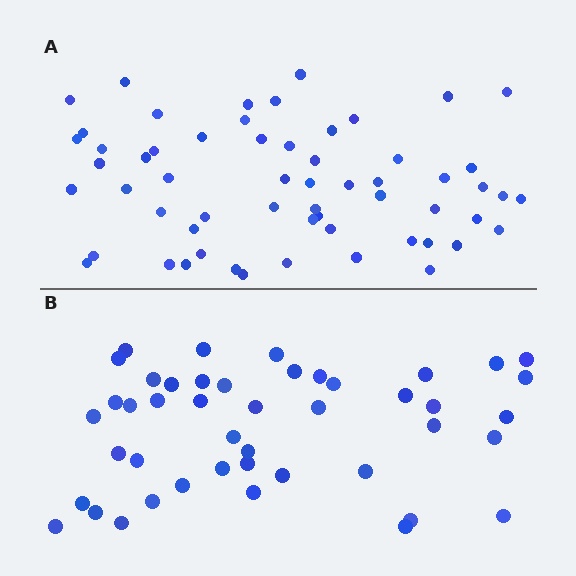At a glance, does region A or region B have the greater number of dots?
Region A (the top region) has more dots.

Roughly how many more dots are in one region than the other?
Region A has approximately 15 more dots than region B.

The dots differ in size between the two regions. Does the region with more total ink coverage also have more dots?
No. Region B has more total ink coverage because its dots are larger, but region A actually contains more individual dots. Total area can be misleading — the number of items is what matters here.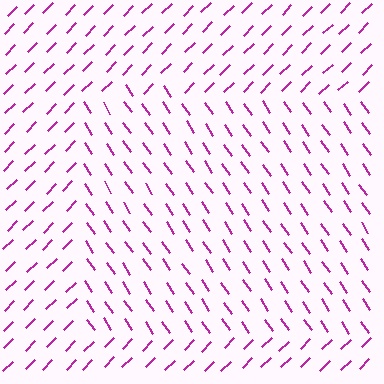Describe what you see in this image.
The image is filled with small magenta line segments. A rectangle region in the image has lines oriented differently from the surrounding lines, creating a visible texture boundary.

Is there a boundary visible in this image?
Yes, there is a texture boundary formed by a change in line orientation.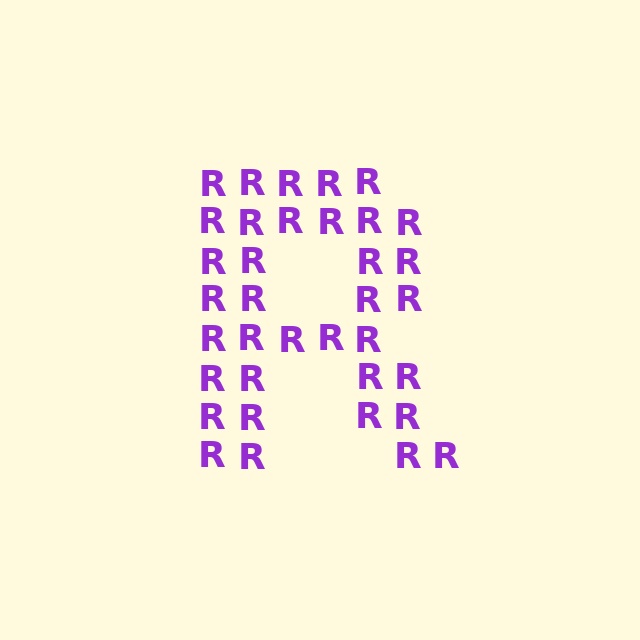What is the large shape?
The large shape is the letter R.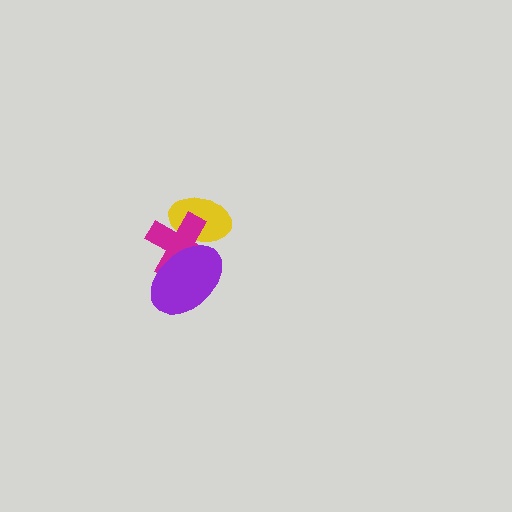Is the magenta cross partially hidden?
Yes, it is partially covered by another shape.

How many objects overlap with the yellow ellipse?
2 objects overlap with the yellow ellipse.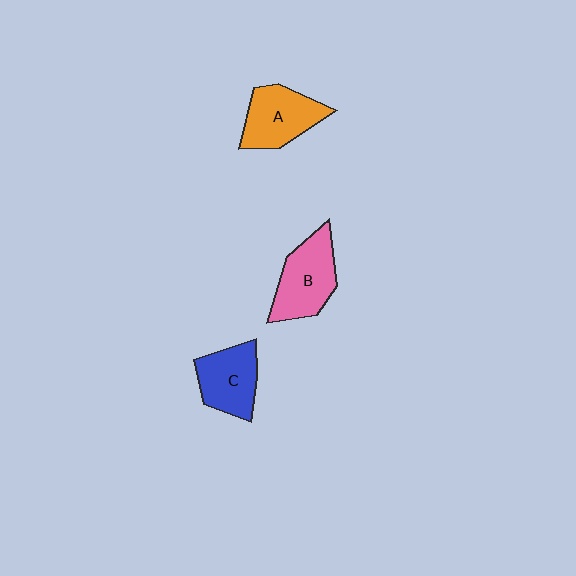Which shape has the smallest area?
Shape C (blue).